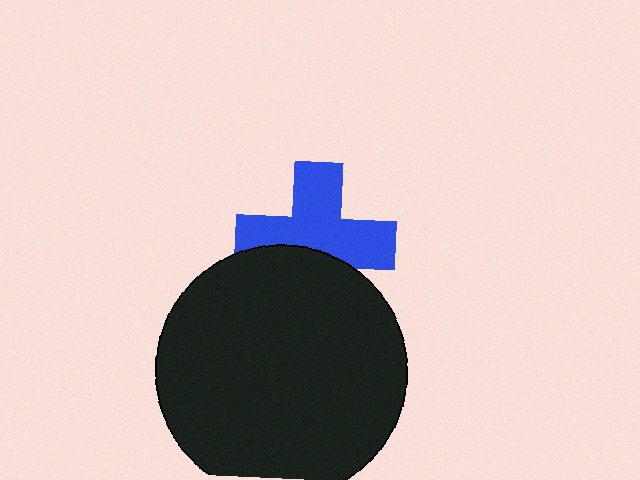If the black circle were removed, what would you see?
You would see the complete blue cross.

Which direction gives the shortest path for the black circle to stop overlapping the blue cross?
Moving down gives the shortest separation.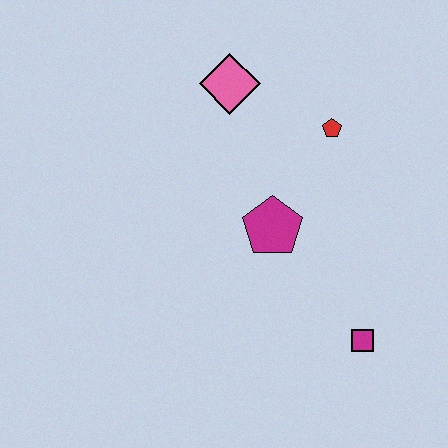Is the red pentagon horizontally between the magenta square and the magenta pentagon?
Yes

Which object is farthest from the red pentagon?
The magenta square is farthest from the red pentagon.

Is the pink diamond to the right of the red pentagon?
No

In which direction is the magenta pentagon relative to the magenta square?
The magenta pentagon is above the magenta square.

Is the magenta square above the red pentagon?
No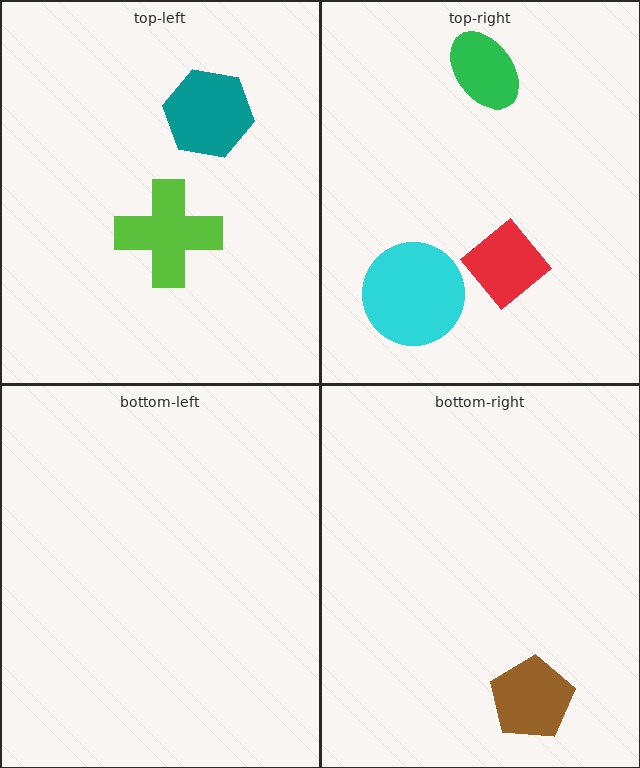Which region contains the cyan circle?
The top-right region.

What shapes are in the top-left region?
The lime cross, the teal hexagon.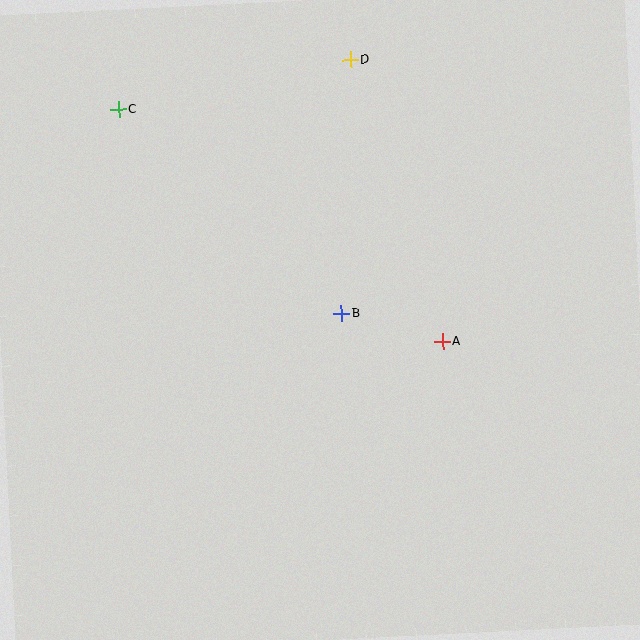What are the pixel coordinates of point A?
Point A is at (443, 342).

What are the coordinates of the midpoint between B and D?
The midpoint between B and D is at (346, 187).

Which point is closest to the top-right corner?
Point D is closest to the top-right corner.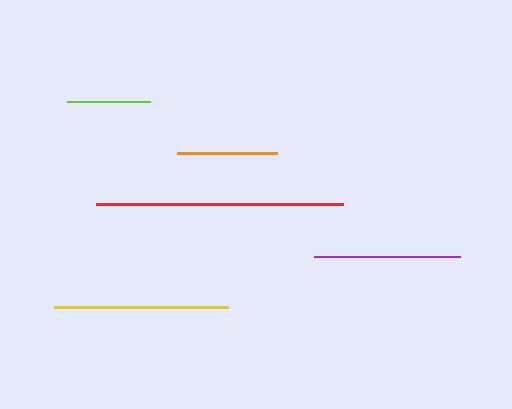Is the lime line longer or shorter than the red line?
The red line is longer than the lime line.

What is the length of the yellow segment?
The yellow segment is approximately 173 pixels long.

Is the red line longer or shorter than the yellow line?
The red line is longer than the yellow line.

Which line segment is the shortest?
The lime line is the shortest at approximately 83 pixels.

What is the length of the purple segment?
The purple segment is approximately 146 pixels long.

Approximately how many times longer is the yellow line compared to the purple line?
The yellow line is approximately 1.2 times the length of the purple line.